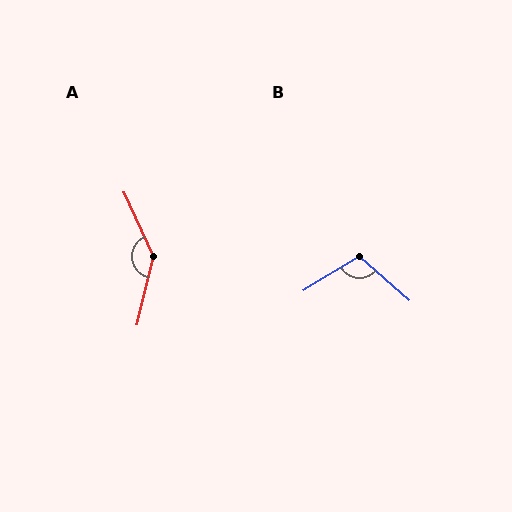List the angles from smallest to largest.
B (107°), A (142°).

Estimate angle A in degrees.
Approximately 142 degrees.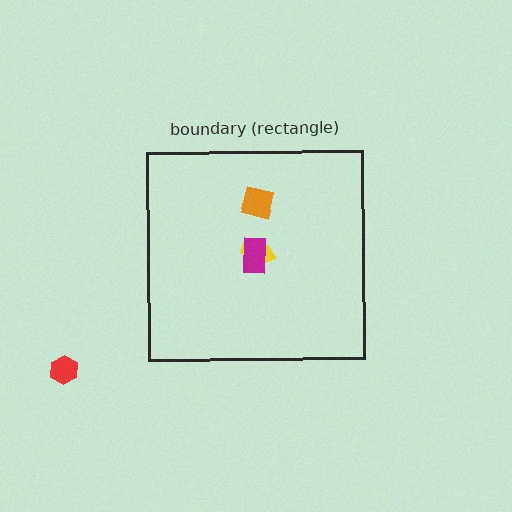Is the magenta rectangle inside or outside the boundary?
Inside.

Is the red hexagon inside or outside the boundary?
Outside.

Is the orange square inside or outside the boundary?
Inside.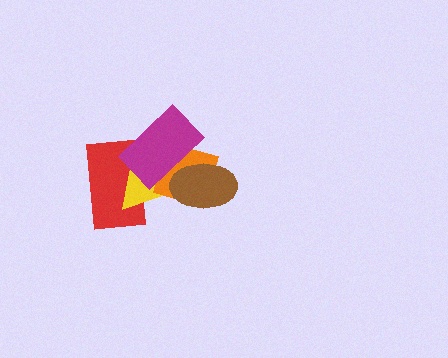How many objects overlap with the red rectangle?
3 objects overlap with the red rectangle.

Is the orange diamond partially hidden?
Yes, it is partially covered by another shape.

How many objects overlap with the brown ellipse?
3 objects overlap with the brown ellipse.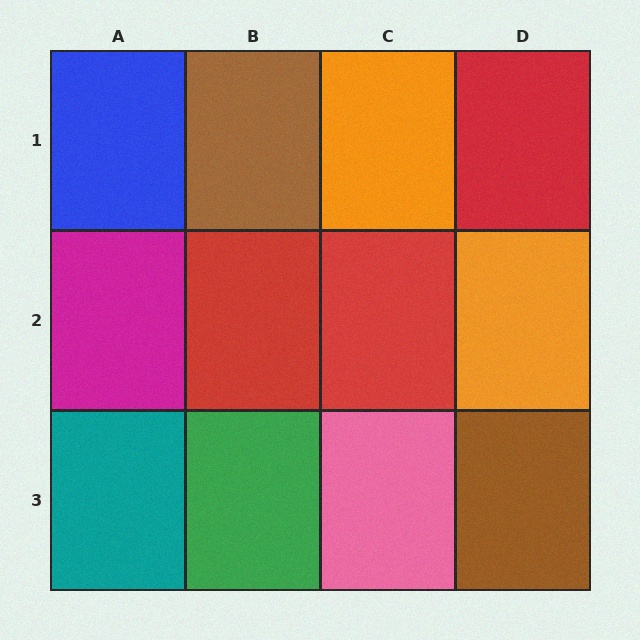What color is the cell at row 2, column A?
Magenta.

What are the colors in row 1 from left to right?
Blue, brown, orange, red.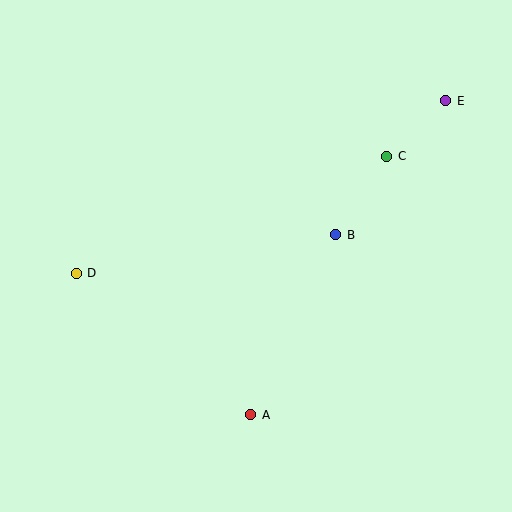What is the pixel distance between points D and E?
The distance between D and E is 408 pixels.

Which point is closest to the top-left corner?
Point D is closest to the top-left corner.